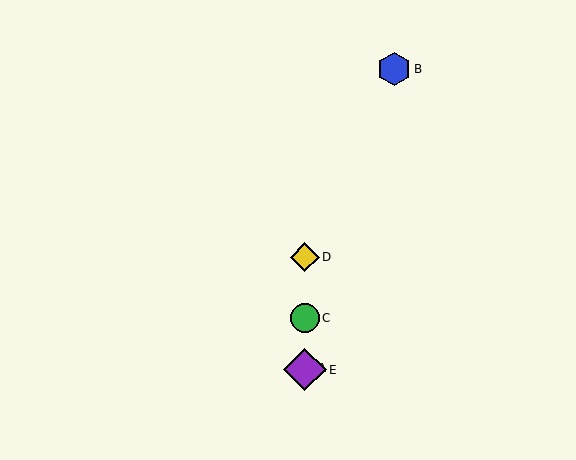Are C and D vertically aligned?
Yes, both are at x≈305.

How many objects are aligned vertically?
4 objects (A, C, D, E) are aligned vertically.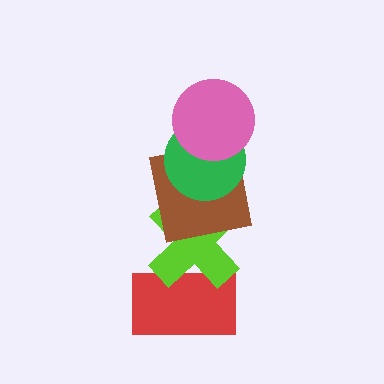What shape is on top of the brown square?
The green circle is on top of the brown square.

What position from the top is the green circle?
The green circle is 2nd from the top.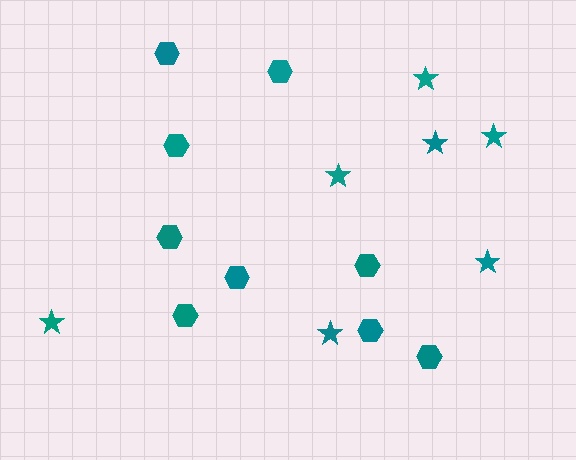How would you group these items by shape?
There are 2 groups: one group of hexagons (9) and one group of stars (7).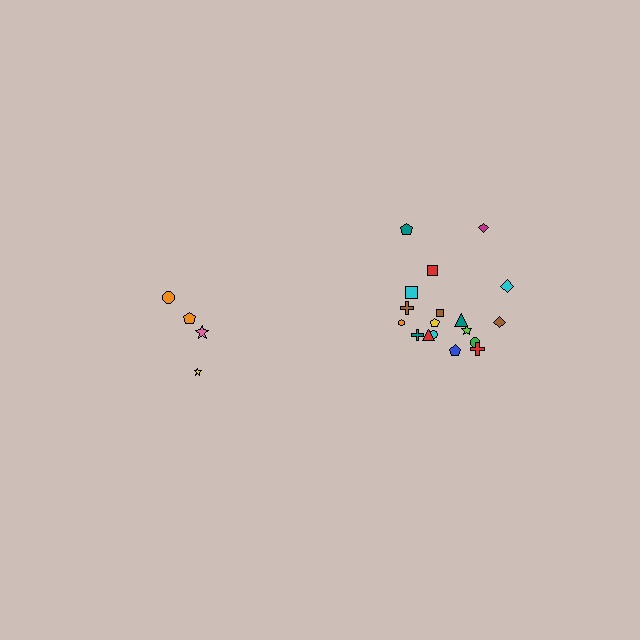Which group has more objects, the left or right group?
The right group.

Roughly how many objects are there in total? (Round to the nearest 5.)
Roughly 20 objects in total.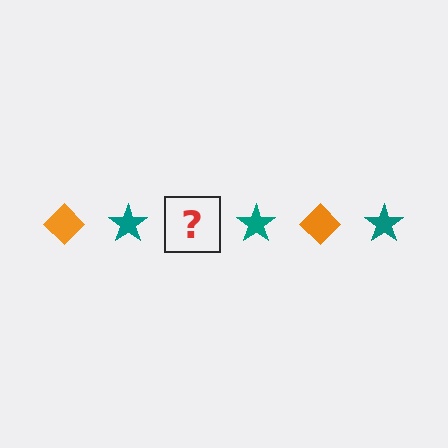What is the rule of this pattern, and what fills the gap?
The rule is that the pattern alternates between orange diamond and teal star. The gap should be filled with an orange diamond.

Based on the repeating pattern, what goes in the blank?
The blank should be an orange diamond.